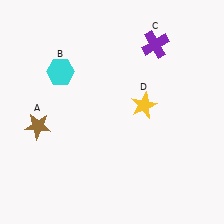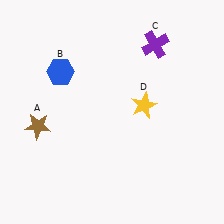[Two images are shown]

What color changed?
The hexagon (B) changed from cyan in Image 1 to blue in Image 2.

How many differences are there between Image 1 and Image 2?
There is 1 difference between the two images.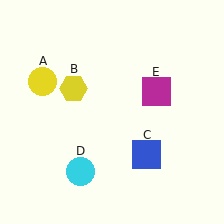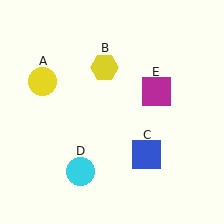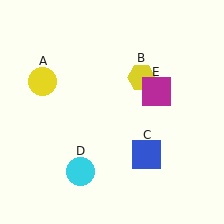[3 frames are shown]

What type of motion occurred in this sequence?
The yellow hexagon (object B) rotated clockwise around the center of the scene.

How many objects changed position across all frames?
1 object changed position: yellow hexagon (object B).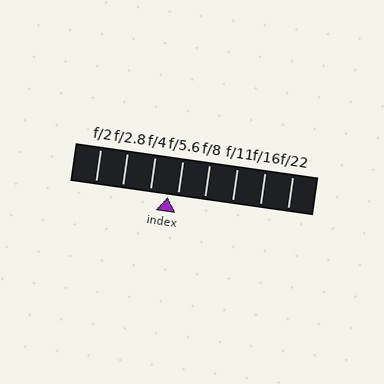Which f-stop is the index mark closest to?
The index mark is closest to f/5.6.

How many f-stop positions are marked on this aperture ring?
There are 8 f-stop positions marked.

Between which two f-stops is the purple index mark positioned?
The index mark is between f/4 and f/5.6.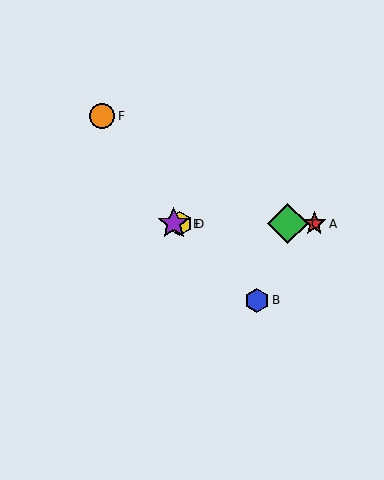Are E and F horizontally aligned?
No, E is at y≈224 and F is at y≈116.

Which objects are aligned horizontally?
Objects A, C, D, E are aligned horizontally.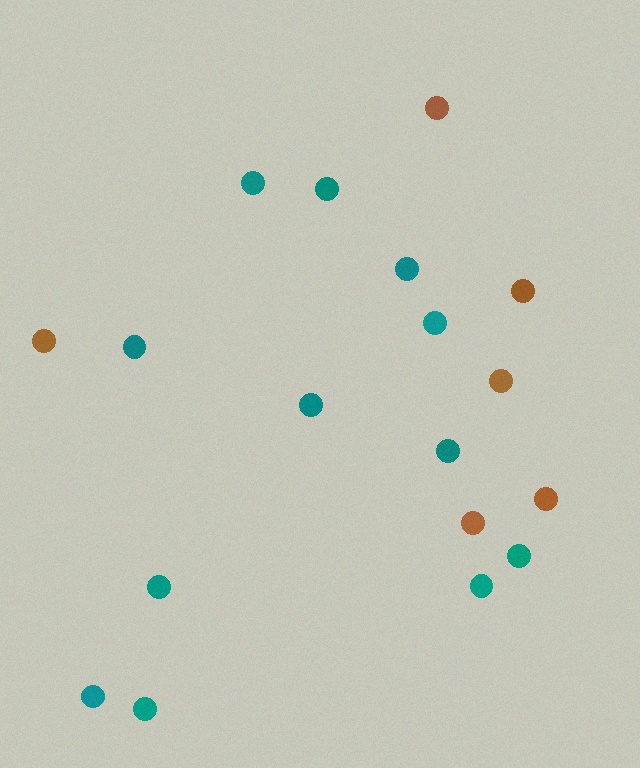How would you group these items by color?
There are 2 groups: one group of brown circles (6) and one group of teal circles (12).